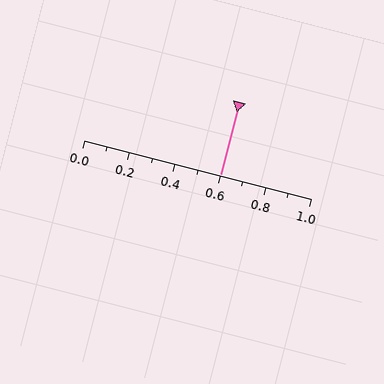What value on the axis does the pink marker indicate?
The marker indicates approximately 0.6.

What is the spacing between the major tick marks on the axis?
The major ticks are spaced 0.2 apart.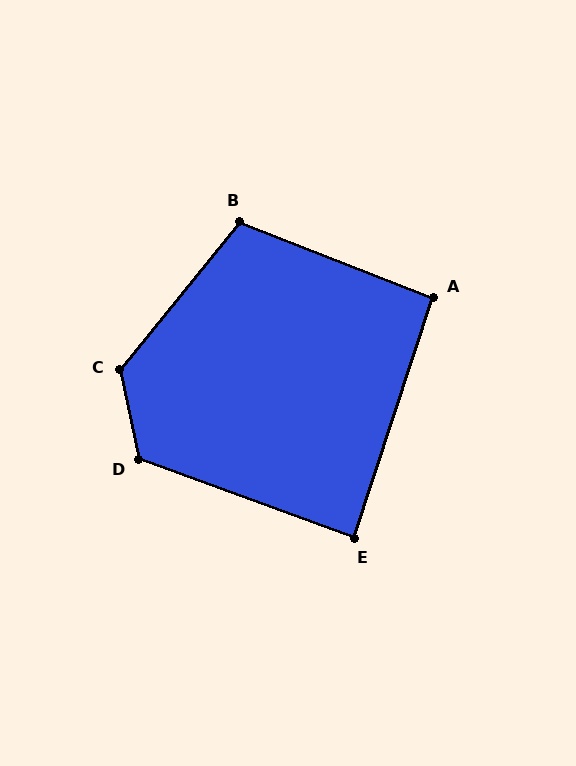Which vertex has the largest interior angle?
C, at approximately 130 degrees.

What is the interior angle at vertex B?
Approximately 107 degrees (obtuse).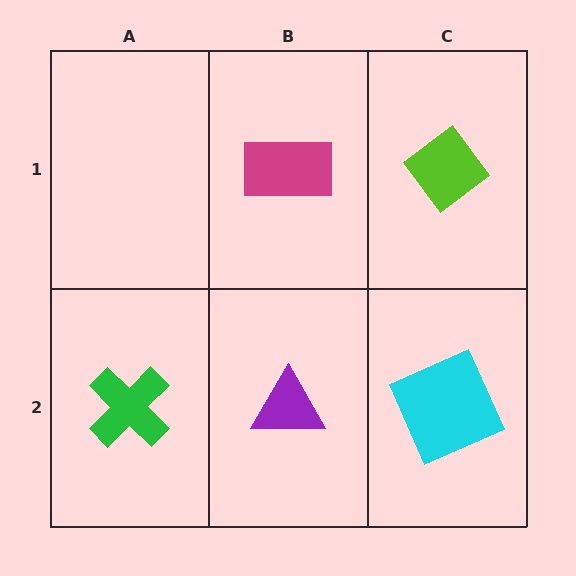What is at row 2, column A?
A green cross.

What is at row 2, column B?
A purple triangle.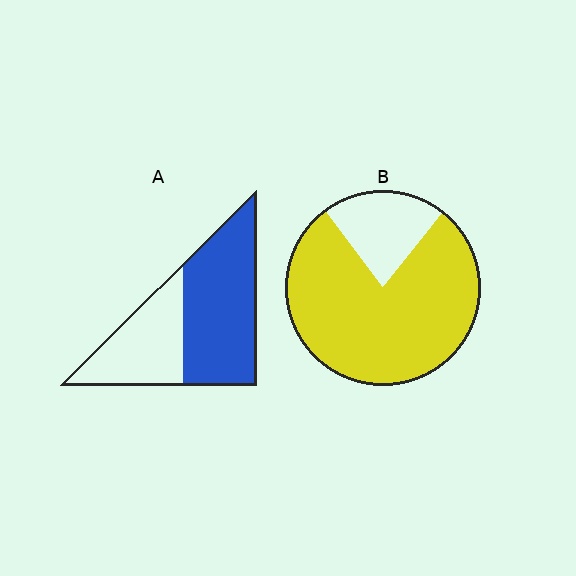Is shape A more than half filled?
Yes.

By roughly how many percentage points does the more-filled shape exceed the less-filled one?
By roughly 20 percentage points (B over A).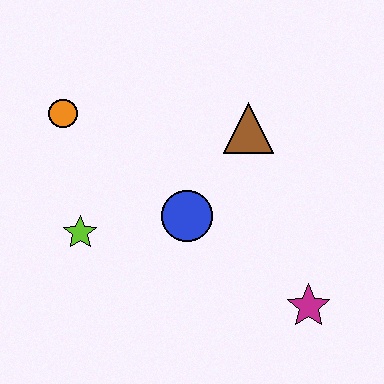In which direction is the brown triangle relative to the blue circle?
The brown triangle is above the blue circle.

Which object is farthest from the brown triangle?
The lime star is farthest from the brown triangle.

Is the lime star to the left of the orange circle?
No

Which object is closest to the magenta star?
The blue circle is closest to the magenta star.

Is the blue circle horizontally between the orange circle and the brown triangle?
Yes